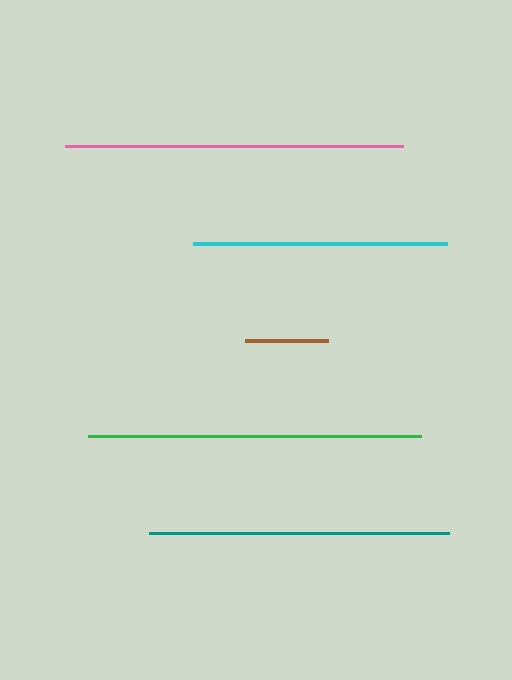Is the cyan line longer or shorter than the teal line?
The teal line is longer than the cyan line.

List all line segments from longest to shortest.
From longest to shortest: pink, green, teal, cyan, brown.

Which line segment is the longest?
The pink line is the longest at approximately 338 pixels.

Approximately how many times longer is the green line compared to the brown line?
The green line is approximately 4.0 times the length of the brown line.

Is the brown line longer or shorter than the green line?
The green line is longer than the brown line.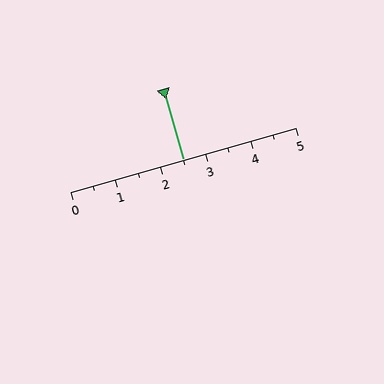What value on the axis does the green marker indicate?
The marker indicates approximately 2.5.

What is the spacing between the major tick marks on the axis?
The major ticks are spaced 1 apart.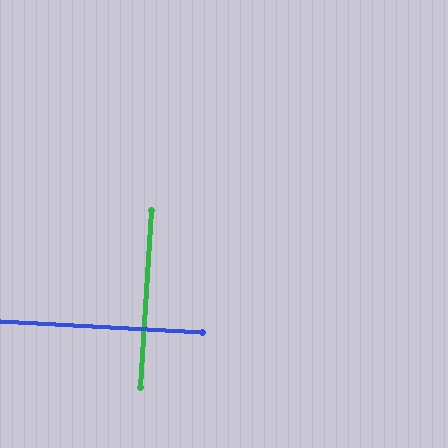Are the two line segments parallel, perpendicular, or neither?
Perpendicular — they meet at approximately 89°.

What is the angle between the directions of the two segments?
Approximately 89 degrees.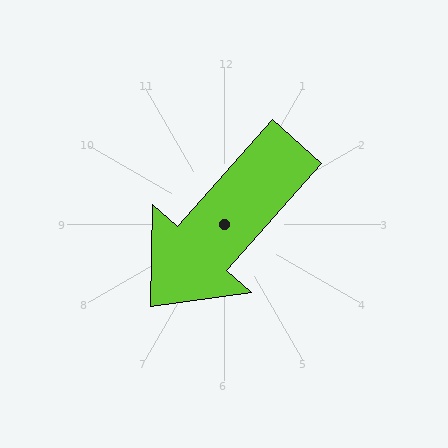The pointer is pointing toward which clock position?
Roughly 7 o'clock.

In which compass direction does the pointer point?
Southwest.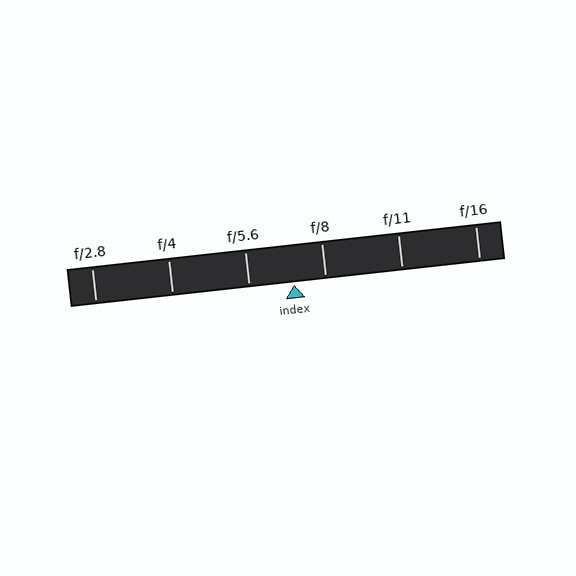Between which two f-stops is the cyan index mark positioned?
The index mark is between f/5.6 and f/8.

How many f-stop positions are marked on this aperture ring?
There are 6 f-stop positions marked.